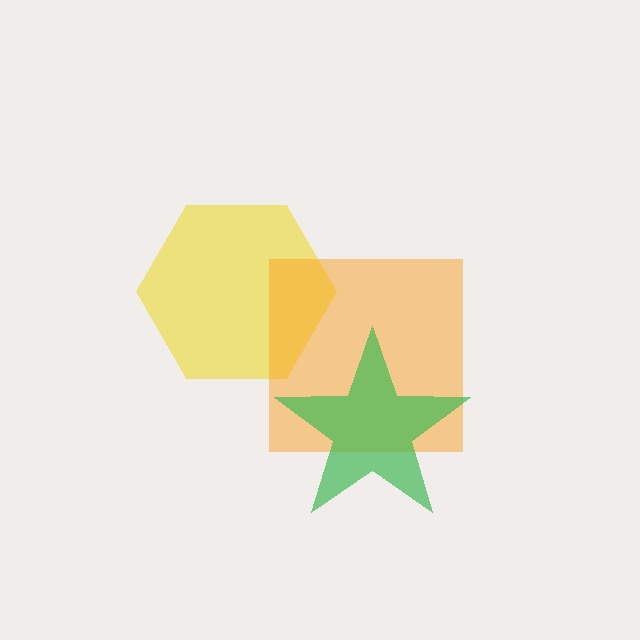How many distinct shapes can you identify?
There are 3 distinct shapes: a yellow hexagon, an orange square, a green star.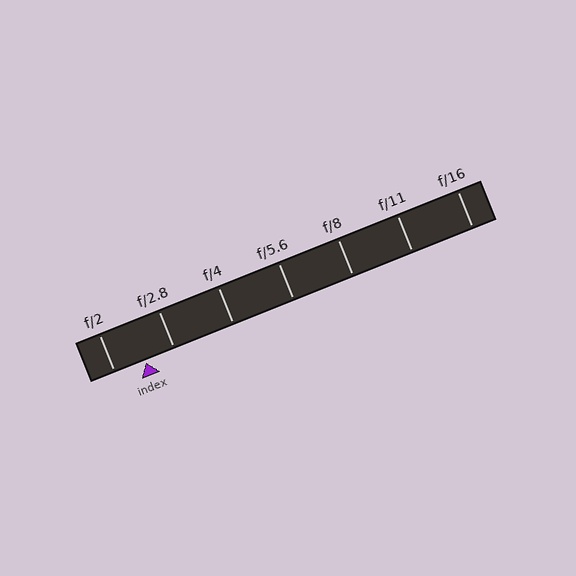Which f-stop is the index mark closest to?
The index mark is closest to f/2.8.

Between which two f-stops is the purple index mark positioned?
The index mark is between f/2 and f/2.8.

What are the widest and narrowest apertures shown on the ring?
The widest aperture shown is f/2 and the narrowest is f/16.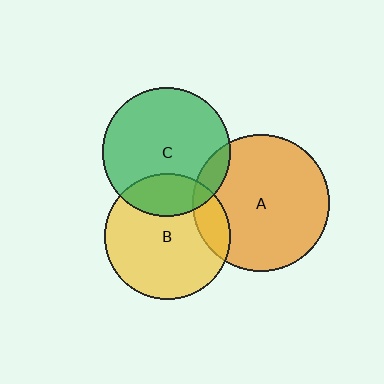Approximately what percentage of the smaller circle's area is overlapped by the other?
Approximately 10%.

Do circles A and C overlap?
Yes.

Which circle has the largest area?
Circle A (orange).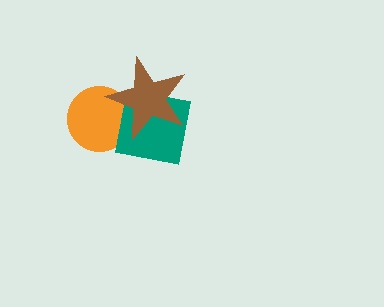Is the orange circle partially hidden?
Yes, it is partially covered by another shape.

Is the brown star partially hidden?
No, no other shape covers it.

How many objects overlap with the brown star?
2 objects overlap with the brown star.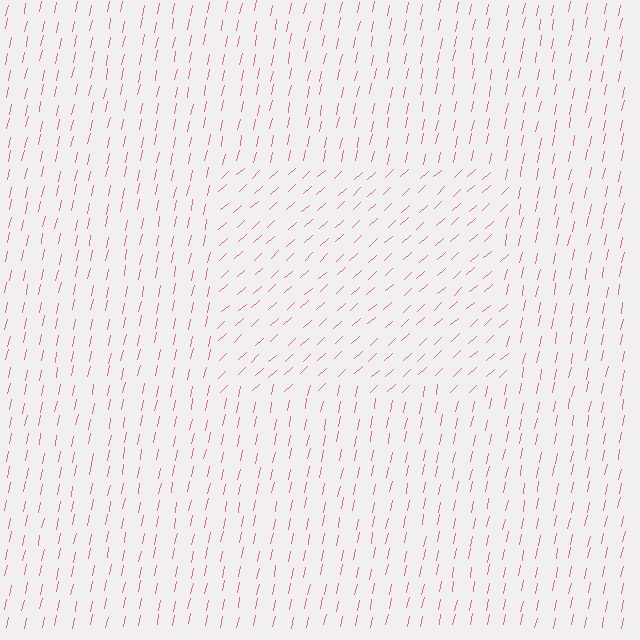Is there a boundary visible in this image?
Yes, there is a texture boundary formed by a change in line orientation.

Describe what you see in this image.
The image is filled with small pink line segments. A rectangle region in the image has lines oriented differently from the surrounding lines, creating a visible texture boundary.